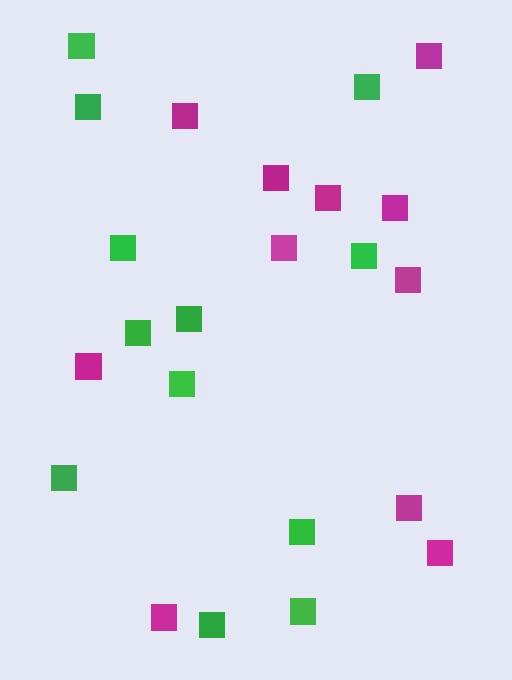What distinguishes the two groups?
There are 2 groups: one group of green squares (12) and one group of magenta squares (11).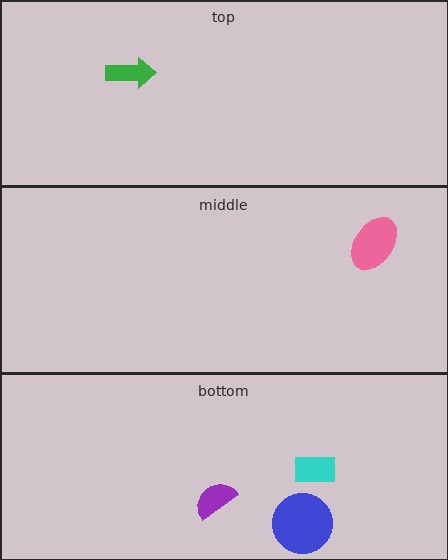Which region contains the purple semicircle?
The bottom region.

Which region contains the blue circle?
The bottom region.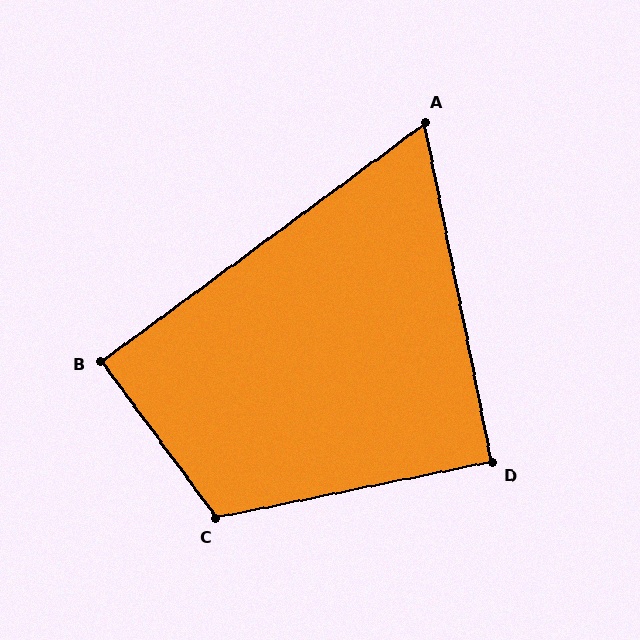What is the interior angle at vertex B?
Approximately 90 degrees (approximately right).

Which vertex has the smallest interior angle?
A, at approximately 65 degrees.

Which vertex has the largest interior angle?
C, at approximately 115 degrees.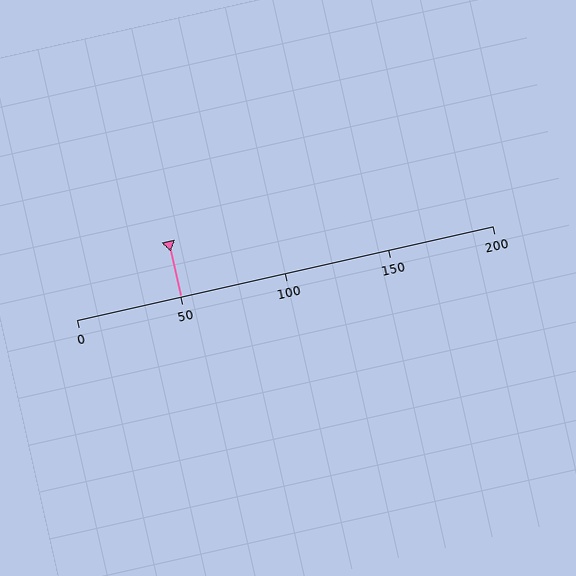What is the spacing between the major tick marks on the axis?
The major ticks are spaced 50 apart.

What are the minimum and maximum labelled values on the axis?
The axis runs from 0 to 200.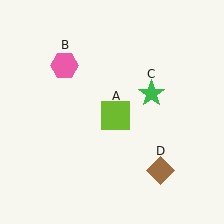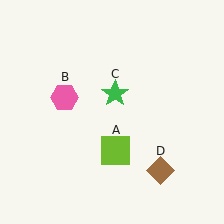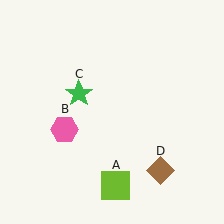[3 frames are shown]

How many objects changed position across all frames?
3 objects changed position: lime square (object A), pink hexagon (object B), green star (object C).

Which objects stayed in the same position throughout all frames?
Brown diamond (object D) remained stationary.